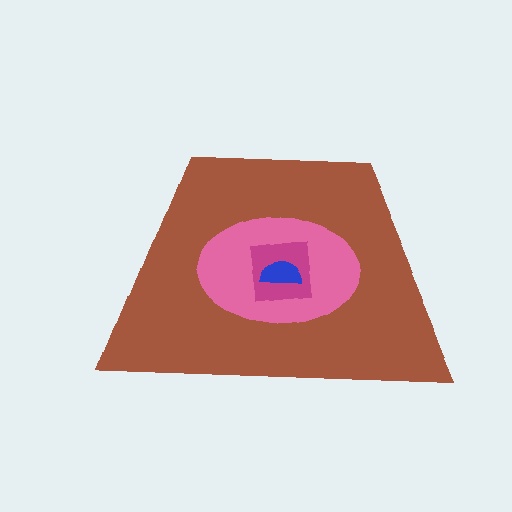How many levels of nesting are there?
4.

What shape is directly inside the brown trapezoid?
The pink ellipse.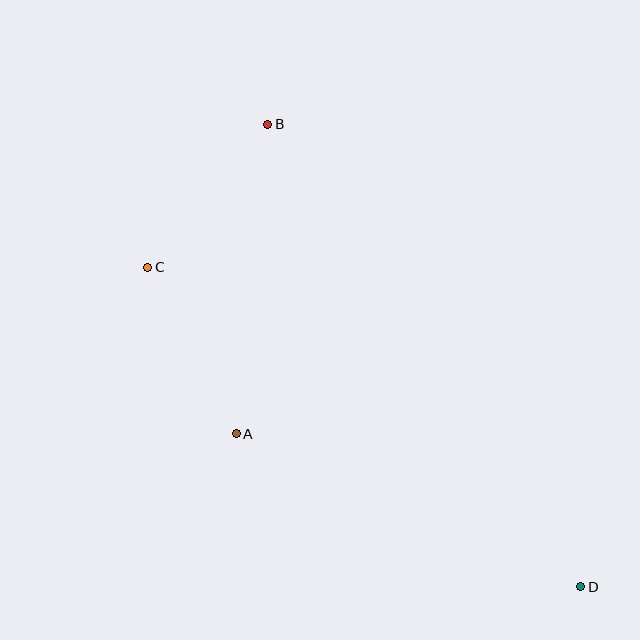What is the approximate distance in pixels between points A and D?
The distance between A and D is approximately 377 pixels.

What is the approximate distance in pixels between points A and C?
The distance between A and C is approximately 189 pixels.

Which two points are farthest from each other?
Points B and D are farthest from each other.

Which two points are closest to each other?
Points B and C are closest to each other.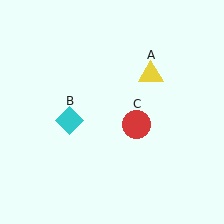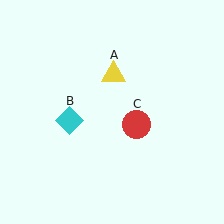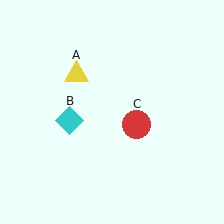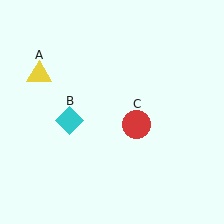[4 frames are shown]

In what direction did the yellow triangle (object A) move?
The yellow triangle (object A) moved left.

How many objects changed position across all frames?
1 object changed position: yellow triangle (object A).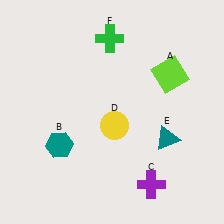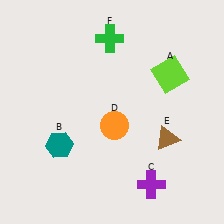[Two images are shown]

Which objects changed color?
D changed from yellow to orange. E changed from teal to brown.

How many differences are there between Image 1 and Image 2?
There are 2 differences between the two images.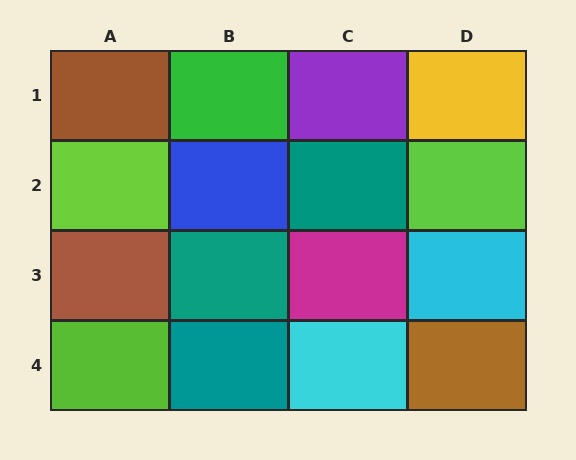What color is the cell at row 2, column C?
Teal.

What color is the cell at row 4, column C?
Cyan.